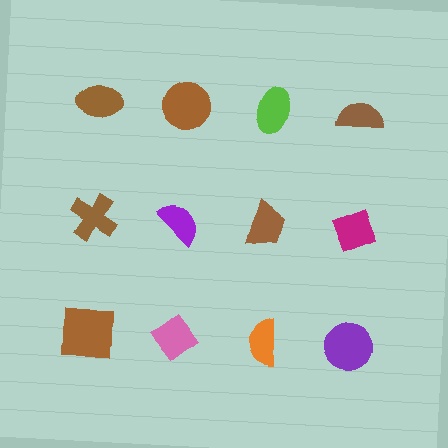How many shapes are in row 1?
4 shapes.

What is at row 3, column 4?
A purple circle.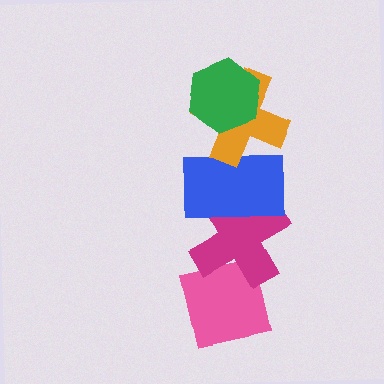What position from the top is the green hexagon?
The green hexagon is 1st from the top.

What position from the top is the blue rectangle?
The blue rectangle is 3rd from the top.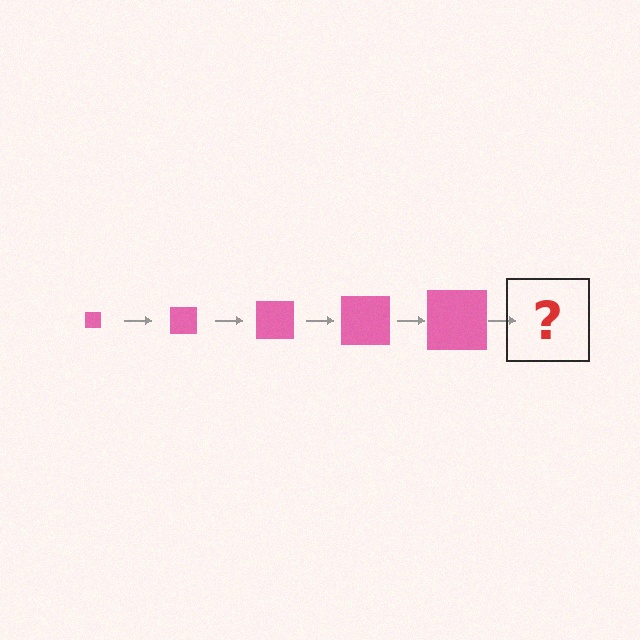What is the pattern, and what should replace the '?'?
The pattern is that the square gets progressively larger each step. The '?' should be a pink square, larger than the previous one.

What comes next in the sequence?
The next element should be a pink square, larger than the previous one.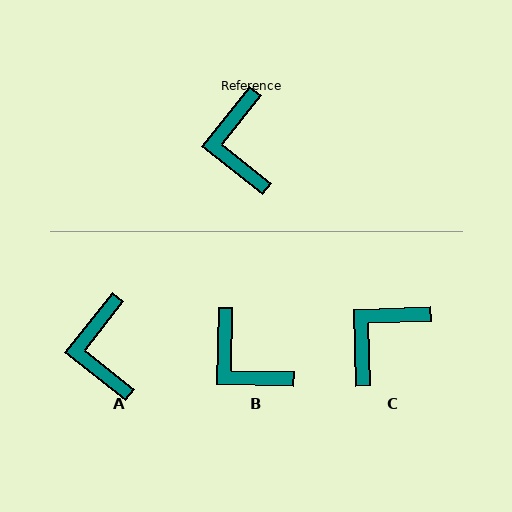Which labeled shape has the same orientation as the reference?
A.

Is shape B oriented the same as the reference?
No, it is off by about 37 degrees.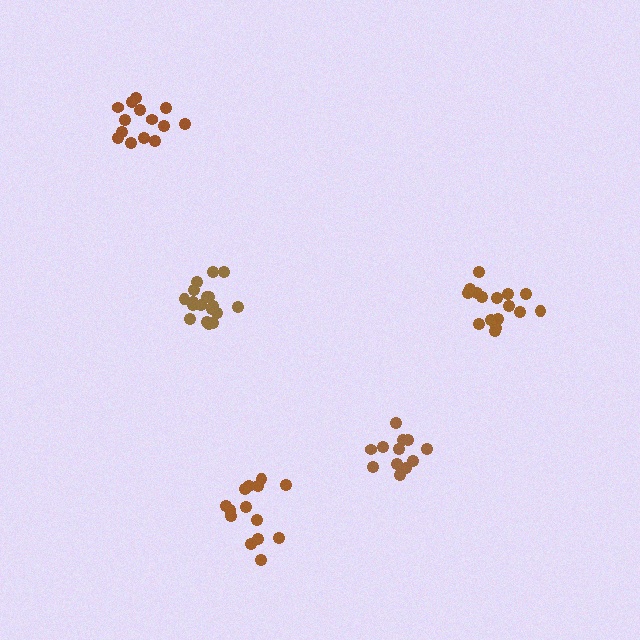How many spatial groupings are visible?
There are 5 spatial groupings.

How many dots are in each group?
Group 1: 16 dots, Group 2: 14 dots, Group 3: 18 dots, Group 4: 14 dots, Group 5: 12 dots (74 total).